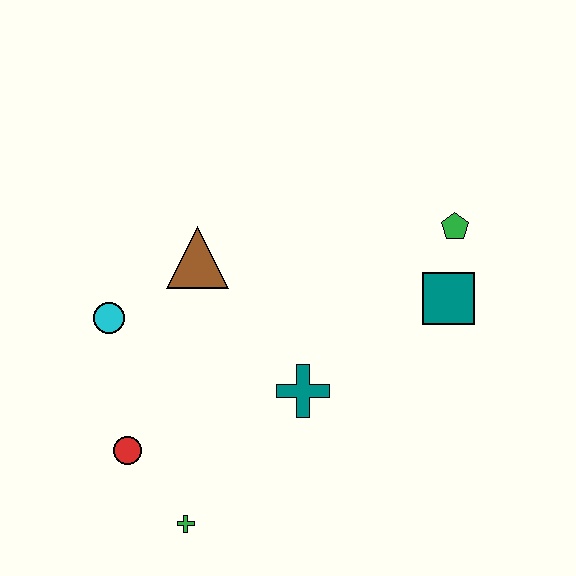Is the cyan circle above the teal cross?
Yes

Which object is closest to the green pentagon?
The teal square is closest to the green pentagon.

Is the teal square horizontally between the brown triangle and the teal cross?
No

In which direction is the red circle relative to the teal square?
The red circle is to the left of the teal square.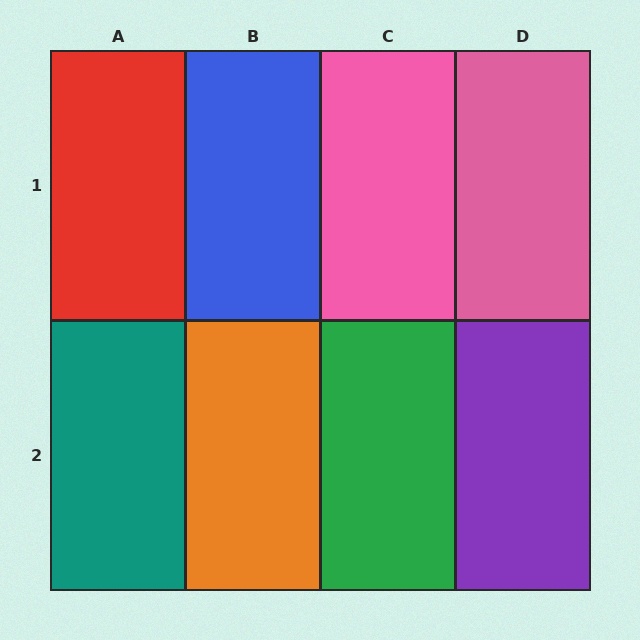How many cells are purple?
1 cell is purple.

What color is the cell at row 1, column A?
Red.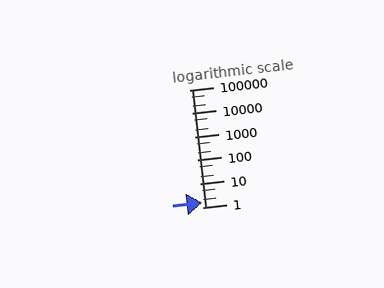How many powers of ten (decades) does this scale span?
The scale spans 5 decades, from 1 to 100000.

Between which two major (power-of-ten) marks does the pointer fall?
The pointer is between 1 and 10.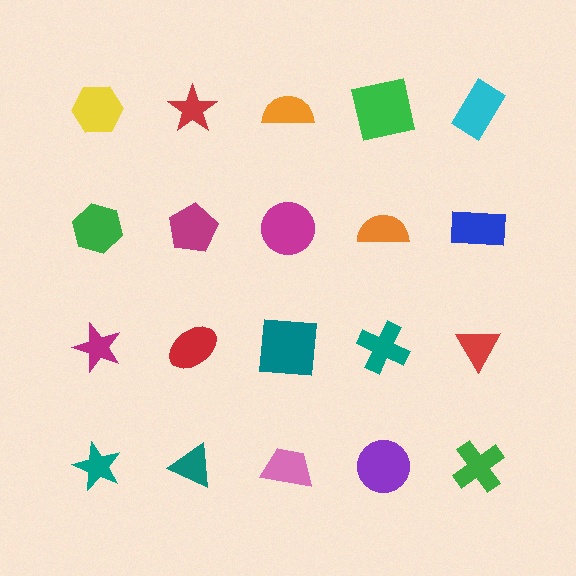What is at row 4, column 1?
A teal star.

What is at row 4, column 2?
A teal triangle.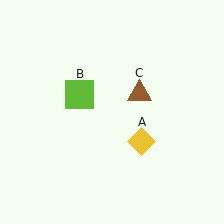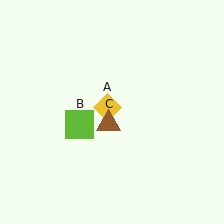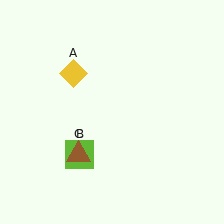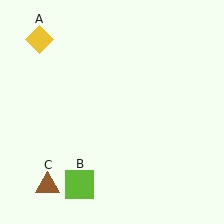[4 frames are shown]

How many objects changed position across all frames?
3 objects changed position: yellow diamond (object A), lime square (object B), brown triangle (object C).